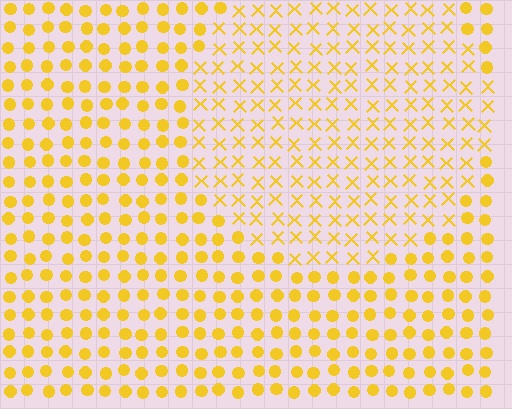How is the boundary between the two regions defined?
The boundary is defined by a change in element shape: X marks inside vs. circles outside. All elements share the same color and spacing.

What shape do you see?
I see a circle.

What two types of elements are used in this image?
The image uses X marks inside the circle region and circles outside it.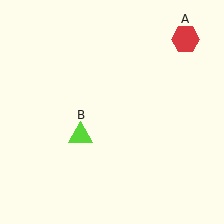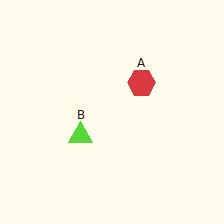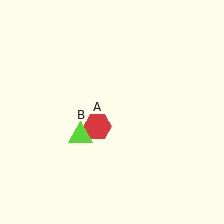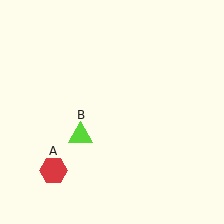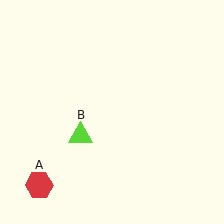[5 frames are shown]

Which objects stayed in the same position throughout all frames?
Lime triangle (object B) remained stationary.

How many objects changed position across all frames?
1 object changed position: red hexagon (object A).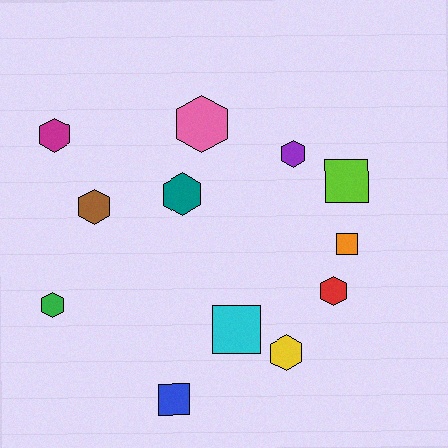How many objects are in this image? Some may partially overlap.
There are 12 objects.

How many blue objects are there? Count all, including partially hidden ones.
There is 1 blue object.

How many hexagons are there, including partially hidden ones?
There are 8 hexagons.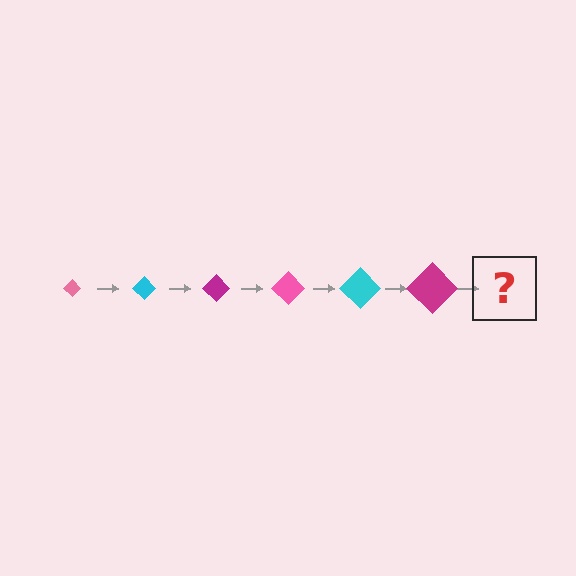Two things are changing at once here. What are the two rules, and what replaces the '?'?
The two rules are that the diamond grows larger each step and the color cycles through pink, cyan, and magenta. The '?' should be a pink diamond, larger than the previous one.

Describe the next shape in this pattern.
It should be a pink diamond, larger than the previous one.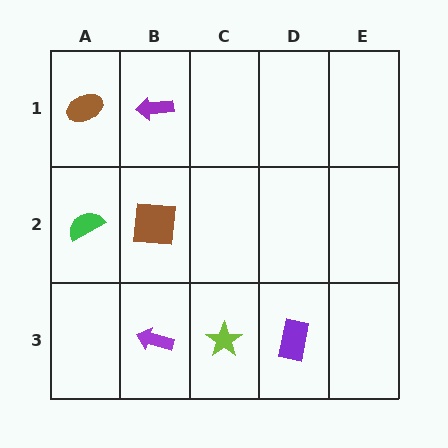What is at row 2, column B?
A brown square.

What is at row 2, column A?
A green semicircle.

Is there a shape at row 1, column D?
No, that cell is empty.